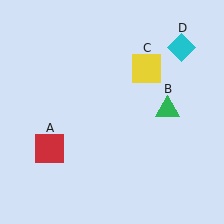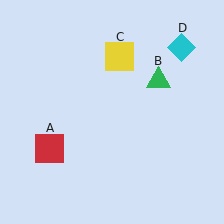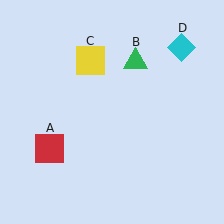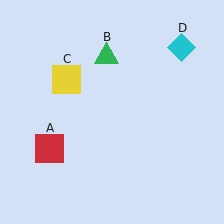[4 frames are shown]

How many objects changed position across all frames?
2 objects changed position: green triangle (object B), yellow square (object C).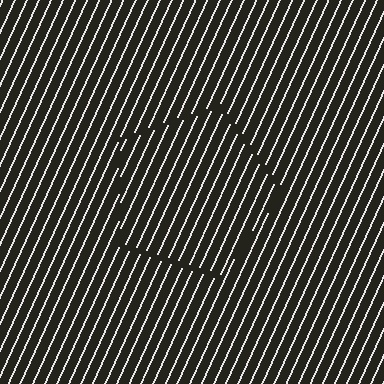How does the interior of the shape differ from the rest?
The interior of the shape contains the same grating, shifted by half a period — the contour is defined by the phase discontinuity where line-ends from the inner and outer gratings abut.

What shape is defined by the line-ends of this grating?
An illusory pentagon. The interior of the shape contains the same grating, shifted by half a period — the contour is defined by the phase discontinuity where line-ends from the inner and outer gratings abut.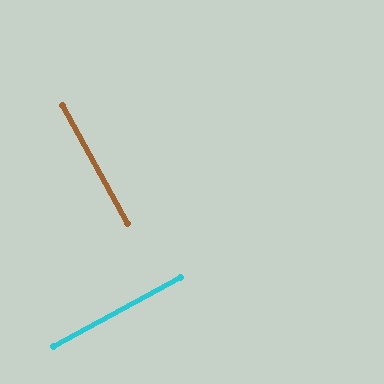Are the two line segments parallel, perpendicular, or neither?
Perpendicular — they meet at approximately 90°.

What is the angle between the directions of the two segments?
Approximately 90 degrees.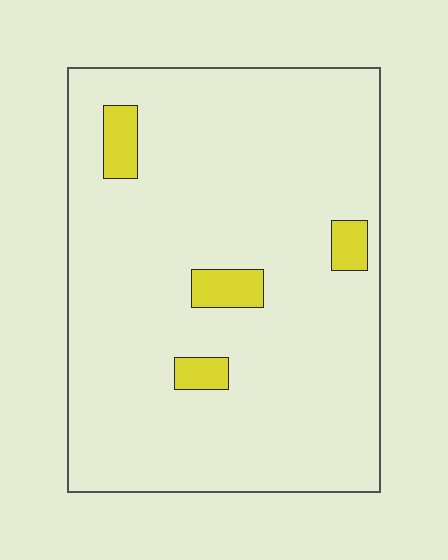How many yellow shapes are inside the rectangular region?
4.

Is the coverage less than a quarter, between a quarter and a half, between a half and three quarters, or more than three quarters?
Less than a quarter.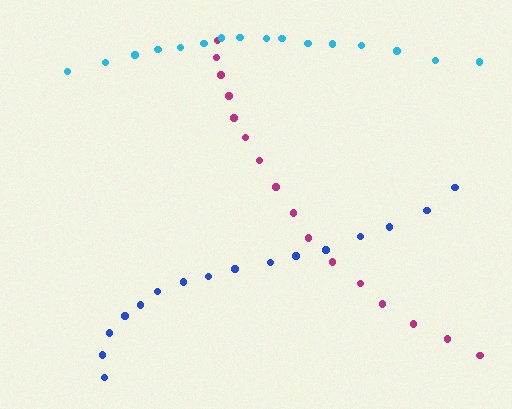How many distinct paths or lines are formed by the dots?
There are 3 distinct paths.